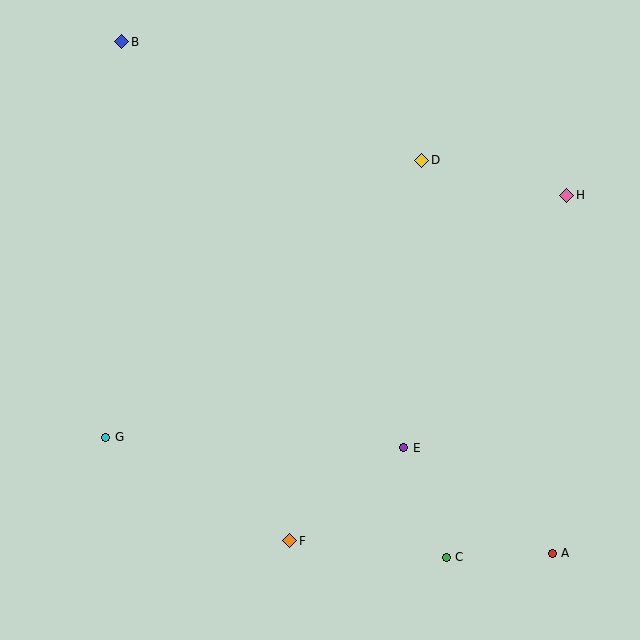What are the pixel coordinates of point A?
Point A is at (552, 553).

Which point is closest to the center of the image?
Point E at (404, 448) is closest to the center.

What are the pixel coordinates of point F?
Point F is at (290, 541).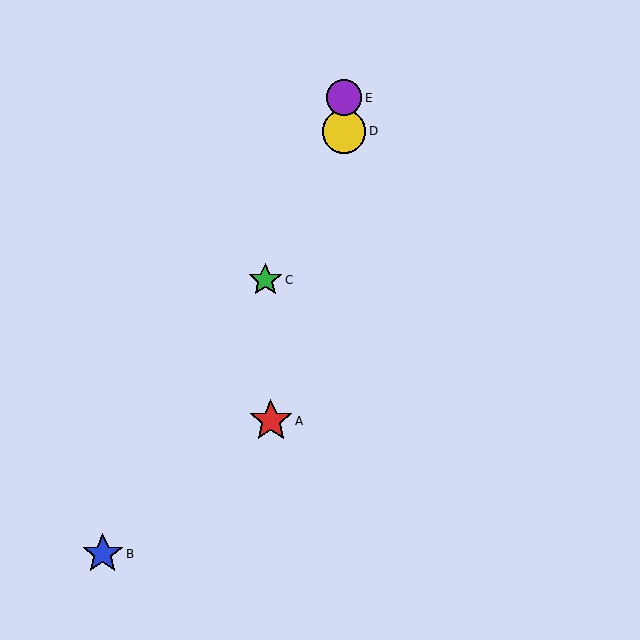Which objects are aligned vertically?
Objects D, E are aligned vertically.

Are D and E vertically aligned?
Yes, both are at x≈344.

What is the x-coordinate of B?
Object B is at x≈103.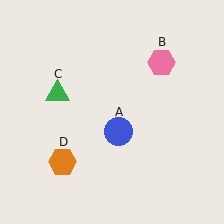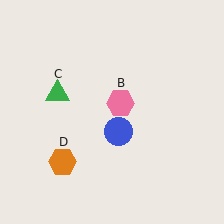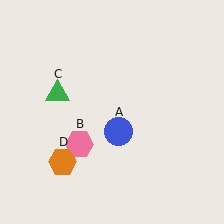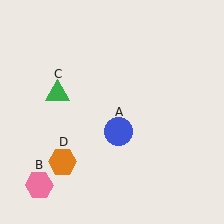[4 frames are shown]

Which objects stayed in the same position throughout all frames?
Blue circle (object A) and green triangle (object C) and orange hexagon (object D) remained stationary.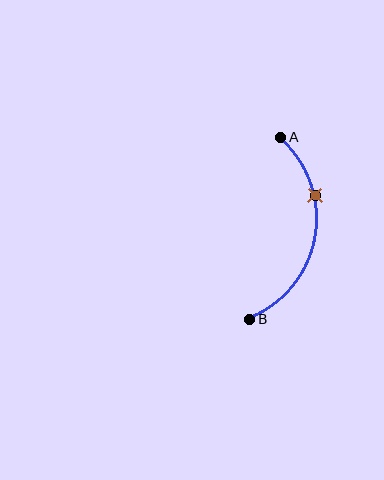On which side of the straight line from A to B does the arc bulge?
The arc bulges to the right of the straight line connecting A and B.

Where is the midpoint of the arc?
The arc midpoint is the point on the curve farthest from the straight line joining A and B. It sits to the right of that line.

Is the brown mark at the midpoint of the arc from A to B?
No. The brown mark lies on the arc but is closer to endpoint A. The arc midpoint would be at the point on the curve equidistant along the arc from both A and B.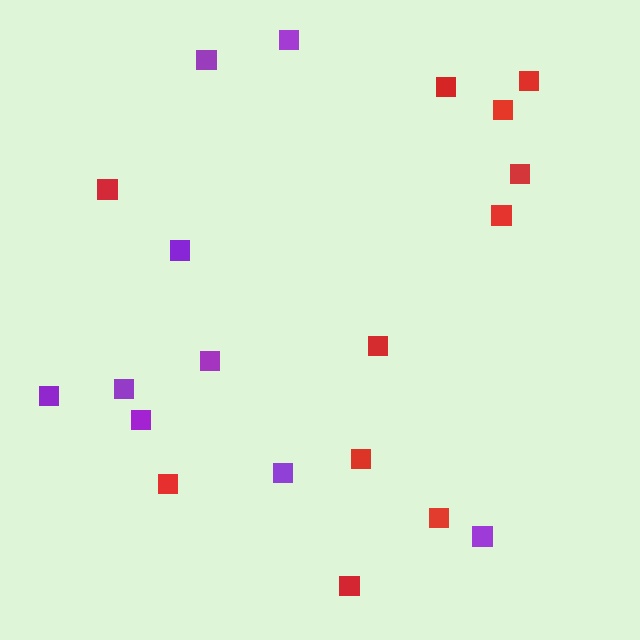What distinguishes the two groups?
There are 2 groups: one group of red squares (11) and one group of purple squares (9).